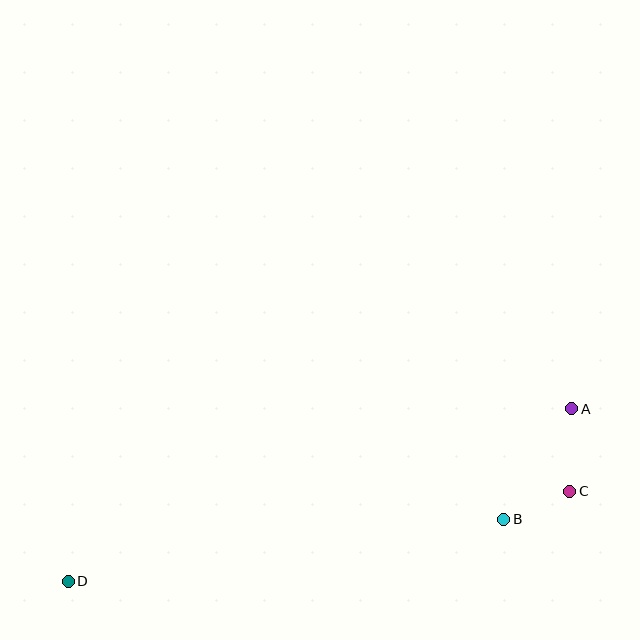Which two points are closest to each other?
Points B and C are closest to each other.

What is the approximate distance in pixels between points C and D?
The distance between C and D is approximately 509 pixels.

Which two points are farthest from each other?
Points A and D are farthest from each other.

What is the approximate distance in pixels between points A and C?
The distance between A and C is approximately 82 pixels.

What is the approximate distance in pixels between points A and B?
The distance between A and B is approximately 130 pixels.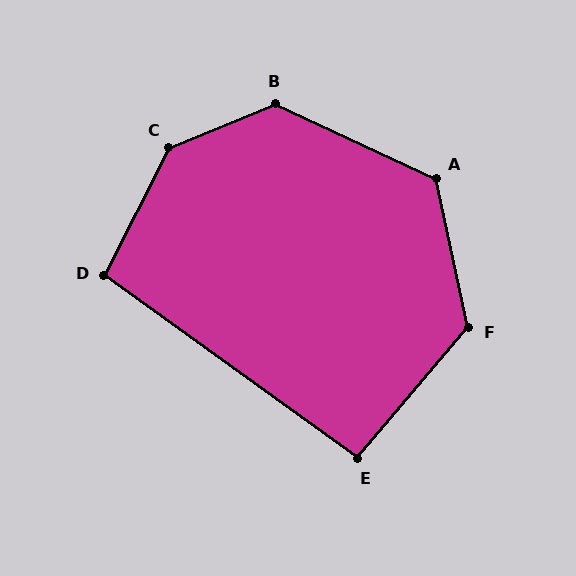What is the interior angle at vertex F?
Approximately 128 degrees (obtuse).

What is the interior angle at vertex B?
Approximately 133 degrees (obtuse).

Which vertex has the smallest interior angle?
E, at approximately 94 degrees.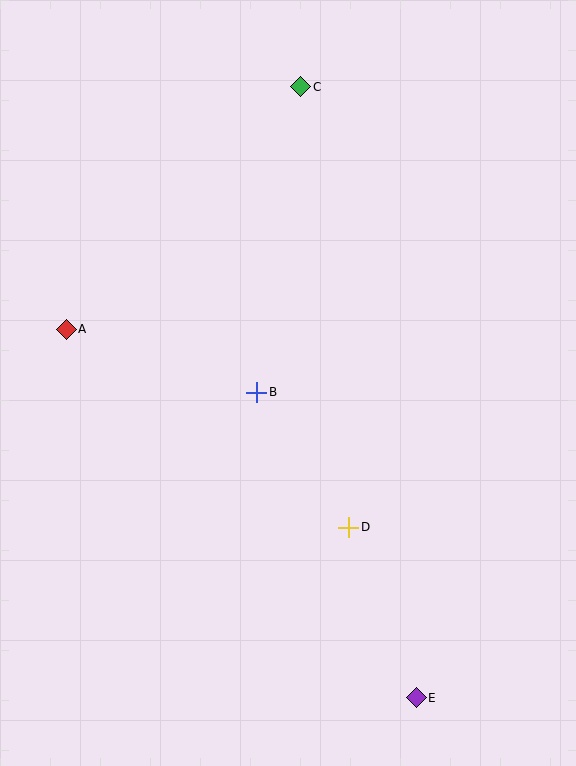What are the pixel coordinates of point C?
Point C is at (301, 87).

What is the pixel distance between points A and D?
The distance between A and D is 345 pixels.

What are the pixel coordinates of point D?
Point D is at (349, 527).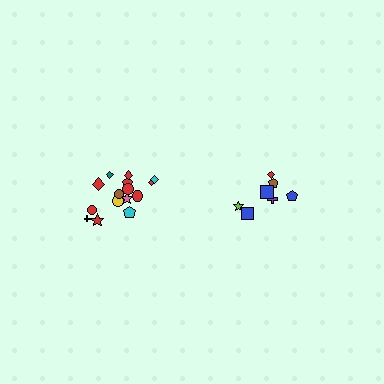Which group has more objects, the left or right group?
The left group.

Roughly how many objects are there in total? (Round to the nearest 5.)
Roughly 20 objects in total.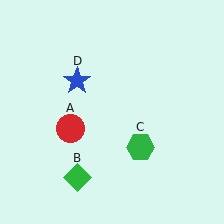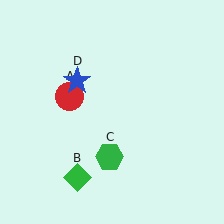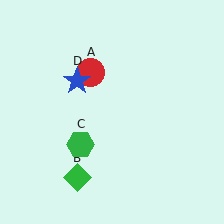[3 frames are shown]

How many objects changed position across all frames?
2 objects changed position: red circle (object A), green hexagon (object C).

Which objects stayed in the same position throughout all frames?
Green diamond (object B) and blue star (object D) remained stationary.